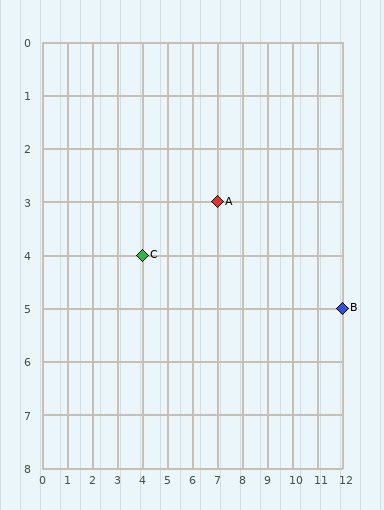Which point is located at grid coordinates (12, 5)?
Point B is at (12, 5).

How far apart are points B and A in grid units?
Points B and A are 5 columns and 2 rows apart (about 5.4 grid units diagonally).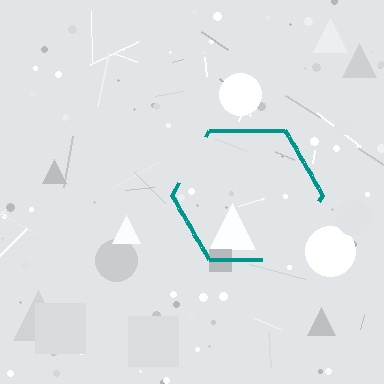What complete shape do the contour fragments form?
The contour fragments form a hexagon.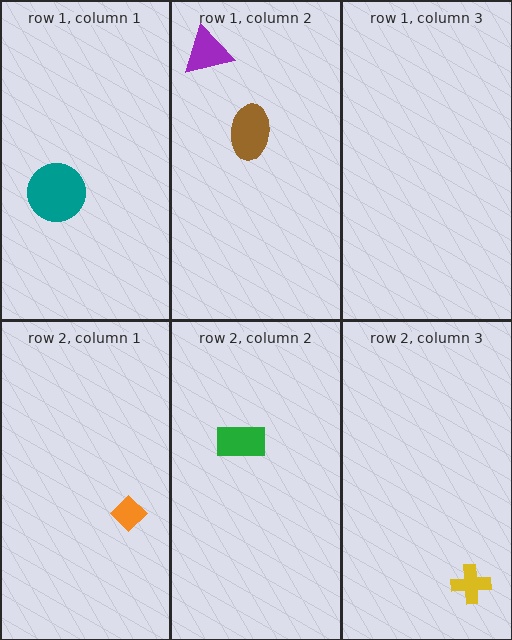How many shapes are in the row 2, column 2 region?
1.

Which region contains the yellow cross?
The row 2, column 3 region.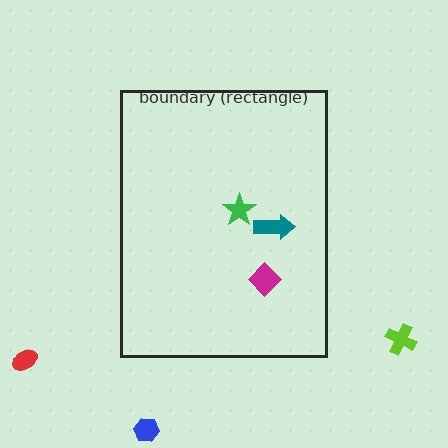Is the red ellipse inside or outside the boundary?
Outside.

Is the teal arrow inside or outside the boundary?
Inside.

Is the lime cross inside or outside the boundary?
Outside.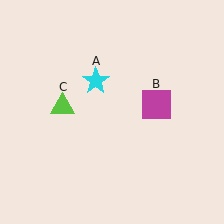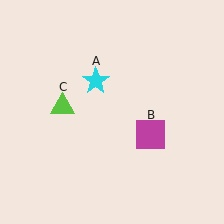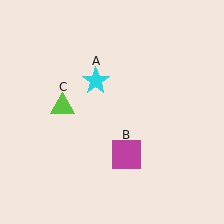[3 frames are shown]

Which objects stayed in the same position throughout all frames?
Cyan star (object A) and lime triangle (object C) remained stationary.